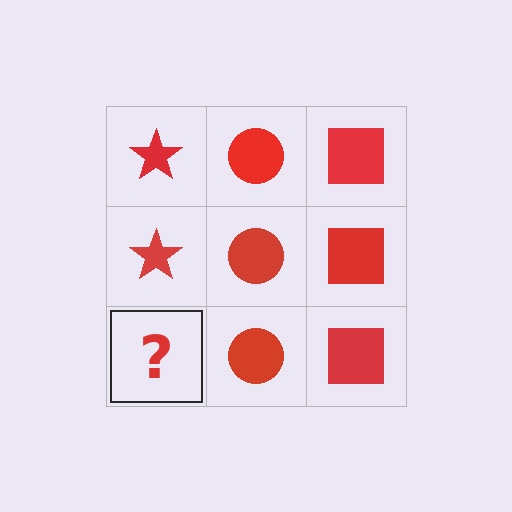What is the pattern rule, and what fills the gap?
The rule is that each column has a consistent shape. The gap should be filled with a red star.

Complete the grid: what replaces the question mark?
The question mark should be replaced with a red star.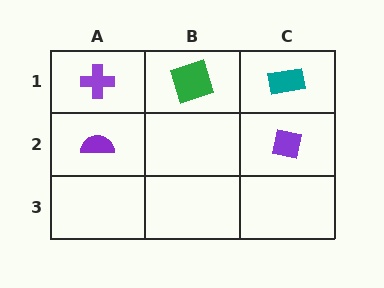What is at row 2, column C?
A purple square.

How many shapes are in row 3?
0 shapes.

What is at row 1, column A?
A purple cross.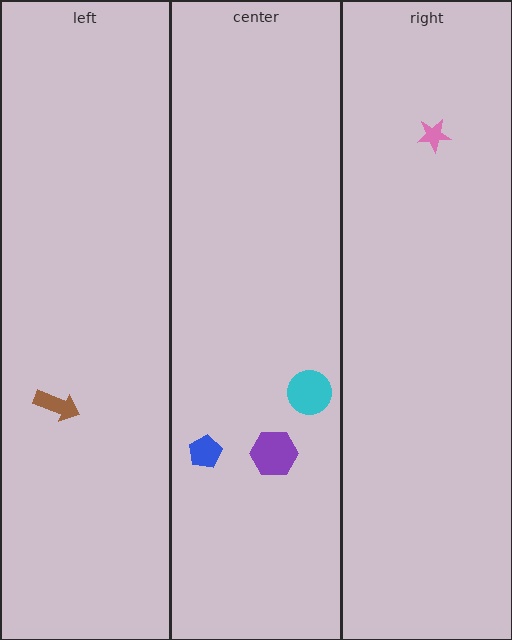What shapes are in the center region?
The cyan circle, the blue pentagon, the purple hexagon.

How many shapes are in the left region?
1.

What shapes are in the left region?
The brown arrow.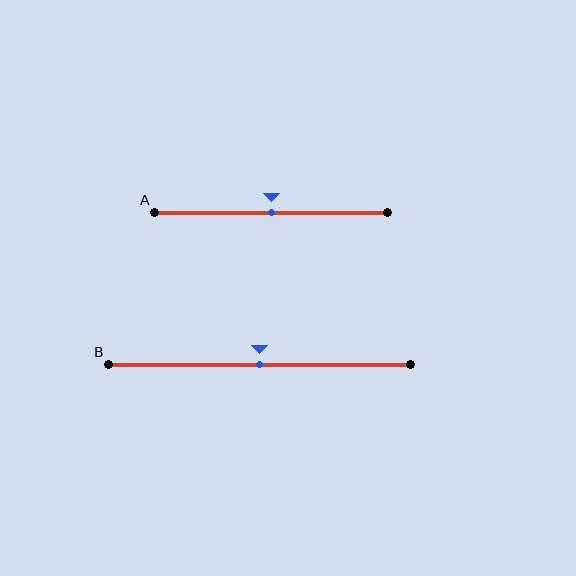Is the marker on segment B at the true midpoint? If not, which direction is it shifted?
Yes, the marker on segment B is at the true midpoint.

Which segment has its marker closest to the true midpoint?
Segment A has its marker closest to the true midpoint.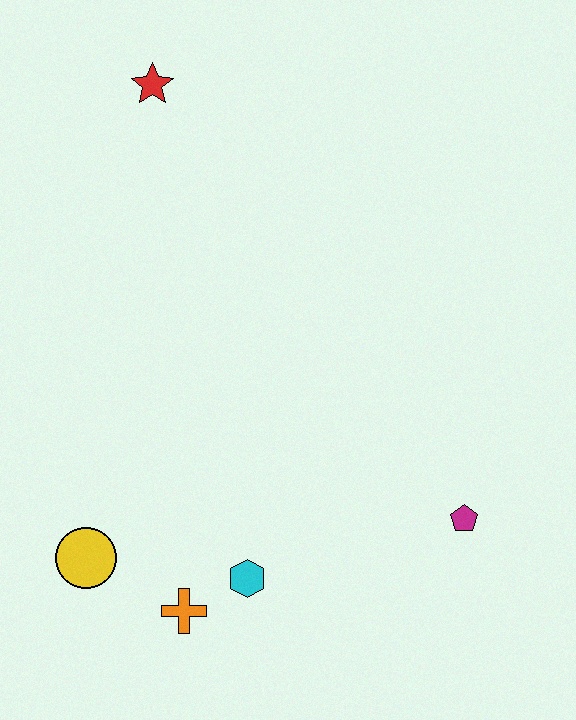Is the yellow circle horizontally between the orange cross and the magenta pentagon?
No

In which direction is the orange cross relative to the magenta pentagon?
The orange cross is to the left of the magenta pentagon.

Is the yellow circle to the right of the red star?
No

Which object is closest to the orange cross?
The cyan hexagon is closest to the orange cross.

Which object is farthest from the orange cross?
The red star is farthest from the orange cross.